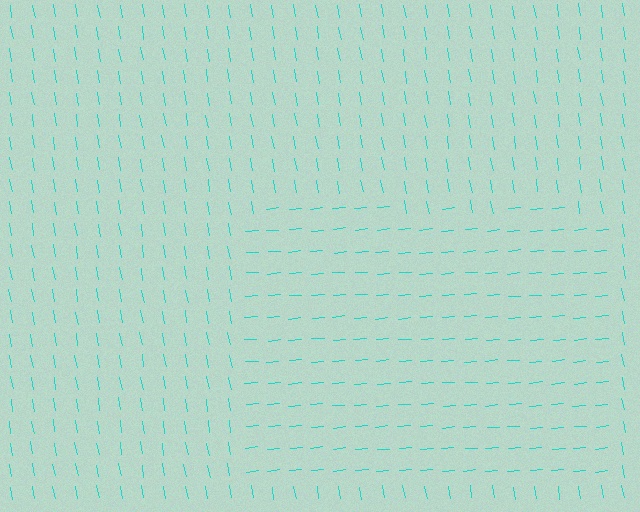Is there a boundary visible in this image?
Yes, there is a texture boundary formed by a change in line orientation.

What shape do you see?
I see a rectangle.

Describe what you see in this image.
The image is filled with small cyan line segments. A rectangle region in the image has lines oriented differently from the surrounding lines, creating a visible texture boundary.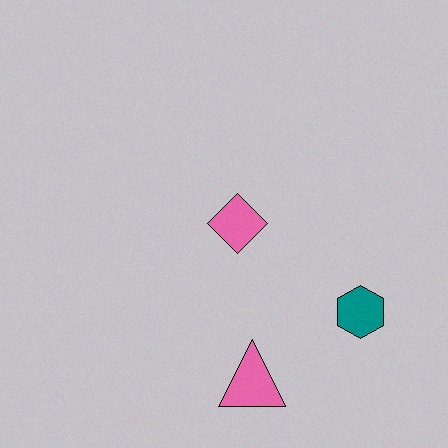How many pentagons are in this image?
There are no pentagons.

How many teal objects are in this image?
There is 1 teal object.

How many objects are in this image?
There are 3 objects.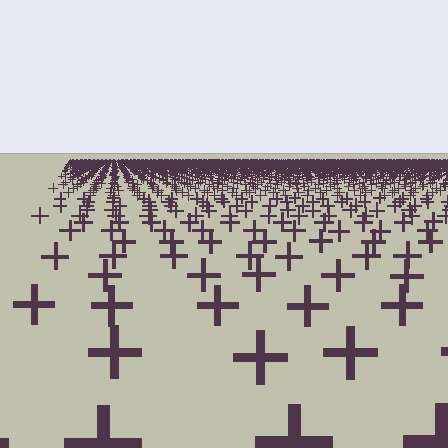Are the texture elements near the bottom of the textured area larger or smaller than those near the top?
Larger. Near the bottom, elements are closer to the viewer and appear at a bigger on-screen size.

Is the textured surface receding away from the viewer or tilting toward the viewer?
The surface is receding away from the viewer. Texture elements get smaller and denser toward the top.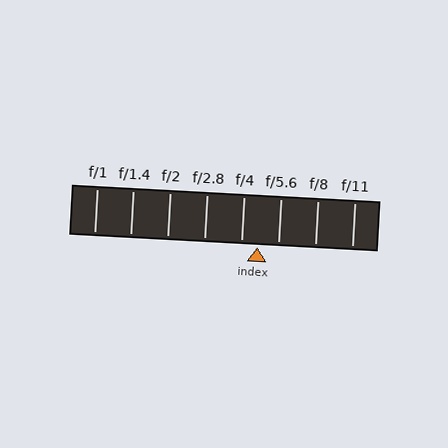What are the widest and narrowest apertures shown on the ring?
The widest aperture shown is f/1 and the narrowest is f/11.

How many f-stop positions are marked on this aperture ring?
There are 8 f-stop positions marked.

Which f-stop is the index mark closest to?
The index mark is closest to f/4.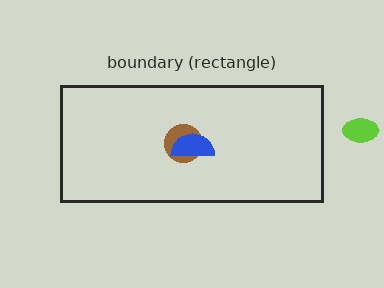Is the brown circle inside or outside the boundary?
Inside.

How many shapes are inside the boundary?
2 inside, 1 outside.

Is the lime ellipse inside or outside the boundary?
Outside.